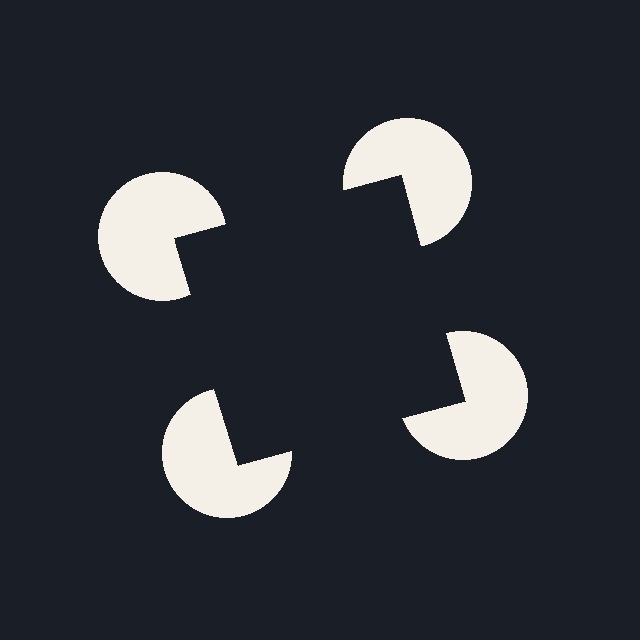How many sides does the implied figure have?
4 sides.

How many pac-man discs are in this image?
There are 4 — one at each vertex of the illusory square.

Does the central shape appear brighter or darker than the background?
It typically appears slightly darker than the background, even though no actual brightness change is drawn.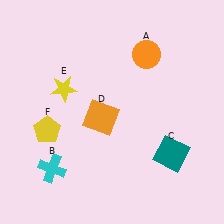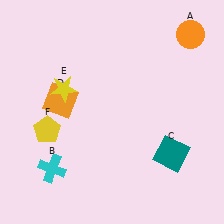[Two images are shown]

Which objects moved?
The objects that moved are: the orange circle (A), the orange square (D).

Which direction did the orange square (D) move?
The orange square (D) moved left.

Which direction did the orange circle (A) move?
The orange circle (A) moved right.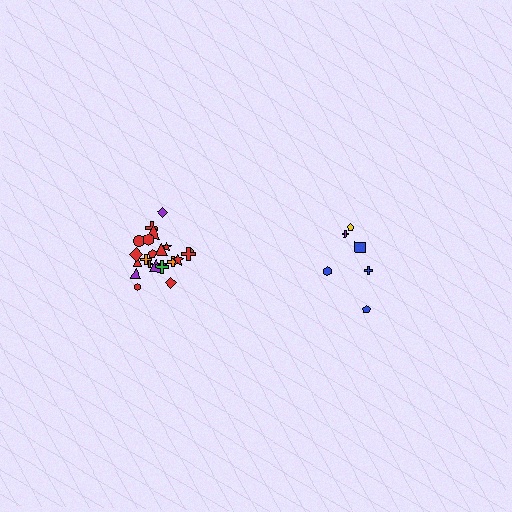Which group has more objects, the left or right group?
The left group.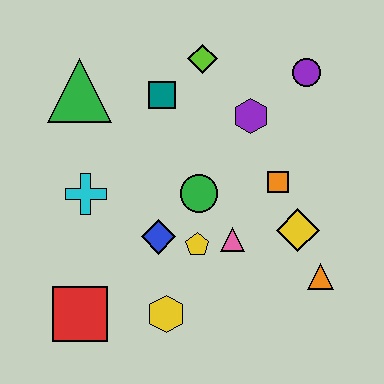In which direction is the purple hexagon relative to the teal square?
The purple hexagon is to the right of the teal square.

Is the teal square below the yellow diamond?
No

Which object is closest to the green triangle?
The teal square is closest to the green triangle.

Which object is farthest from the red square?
The purple circle is farthest from the red square.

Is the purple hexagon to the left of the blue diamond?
No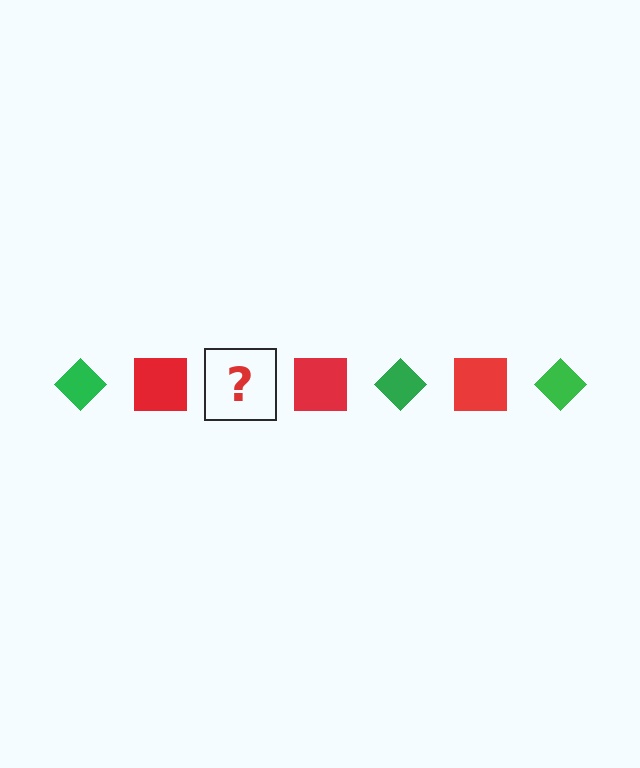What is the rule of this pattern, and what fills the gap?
The rule is that the pattern alternates between green diamond and red square. The gap should be filled with a green diamond.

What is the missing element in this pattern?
The missing element is a green diamond.